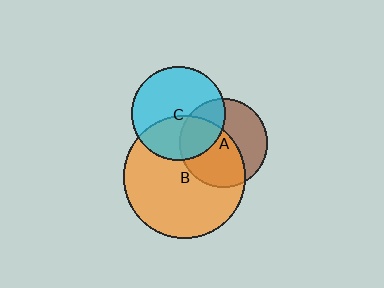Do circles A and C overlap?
Yes.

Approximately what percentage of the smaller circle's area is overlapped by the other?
Approximately 30%.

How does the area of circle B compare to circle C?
Approximately 1.7 times.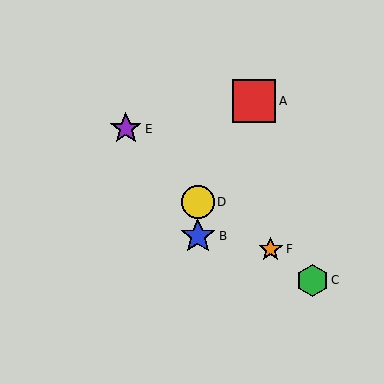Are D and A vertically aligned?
No, D is at x≈198 and A is at x≈254.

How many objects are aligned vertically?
2 objects (B, D) are aligned vertically.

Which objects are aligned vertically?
Objects B, D are aligned vertically.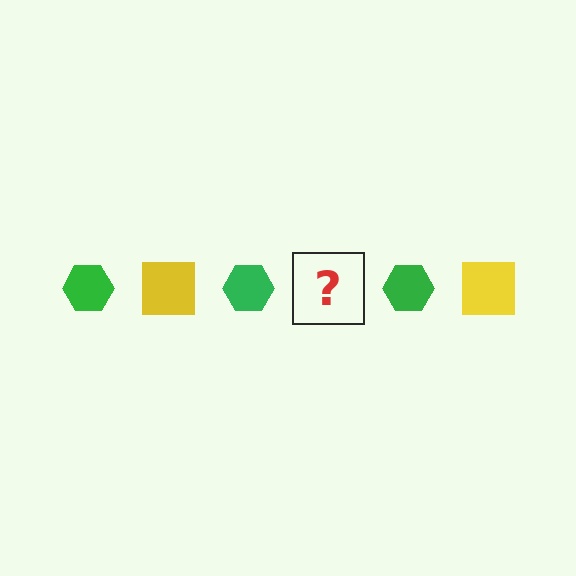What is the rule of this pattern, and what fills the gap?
The rule is that the pattern alternates between green hexagon and yellow square. The gap should be filled with a yellow square.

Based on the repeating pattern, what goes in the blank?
The blank should be a yellow square.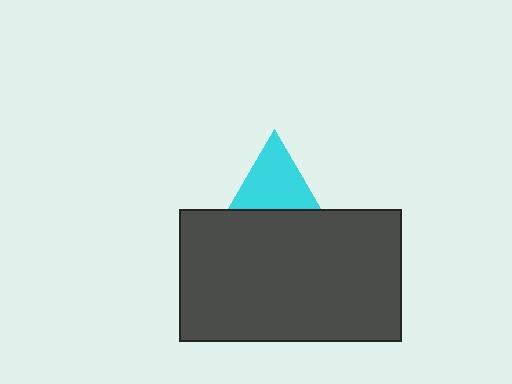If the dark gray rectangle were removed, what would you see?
You would see the complete cyan triangle.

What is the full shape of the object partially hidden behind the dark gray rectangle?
The partially hidden object is a cyan triangle.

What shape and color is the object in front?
The object in front is a dark gray rectangle.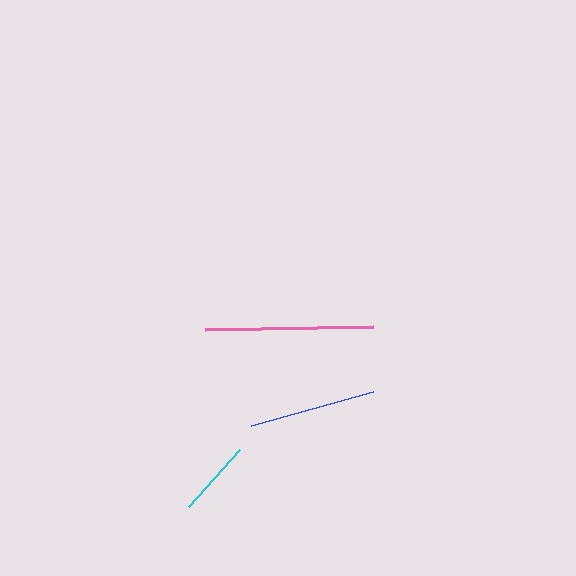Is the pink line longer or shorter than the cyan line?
The pink line is longer than the cyan line.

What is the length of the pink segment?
The pink segment is approximately 168 pixels long.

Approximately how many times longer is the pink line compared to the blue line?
The pink line is approximately 1.3 times the length of the blue line.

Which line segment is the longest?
The pink line is the longest at approximately 168 pixels.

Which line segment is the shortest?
The cyan line is the shortest at approximately 76 pixels.